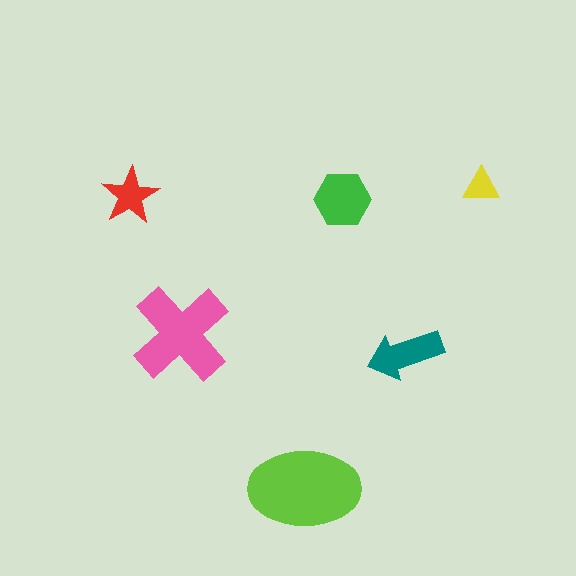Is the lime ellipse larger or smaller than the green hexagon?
Larger.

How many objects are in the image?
There are 6 objects in the image.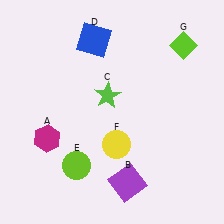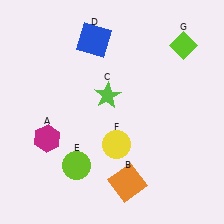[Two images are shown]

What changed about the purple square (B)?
In Image 1, B is purple. In Image 2, it changed to orange.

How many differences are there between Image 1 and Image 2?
There is 1 difference between the two images.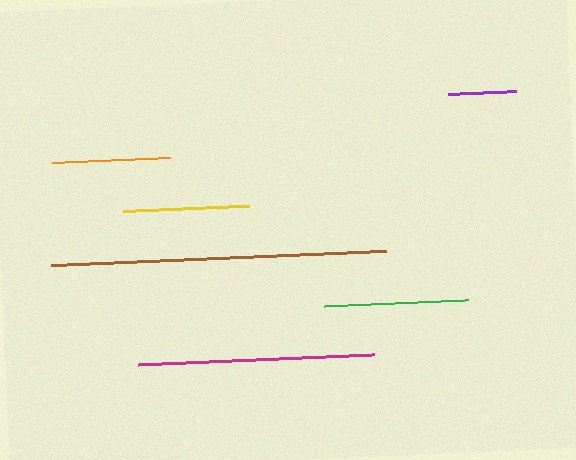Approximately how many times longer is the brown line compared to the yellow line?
The brown line is approximately 2.6 times the length of the yellow line.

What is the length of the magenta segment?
The magenta segment is approximately 237 pixels long.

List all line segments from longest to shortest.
From longest to shortest: brown, magenta, green, yellow, orange, purple.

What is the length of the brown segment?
The brown segment is approximately 335 pixels long.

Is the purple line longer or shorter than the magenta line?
The magenta line is longer than the purple line.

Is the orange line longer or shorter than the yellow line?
The yellow line is longer than the orange line.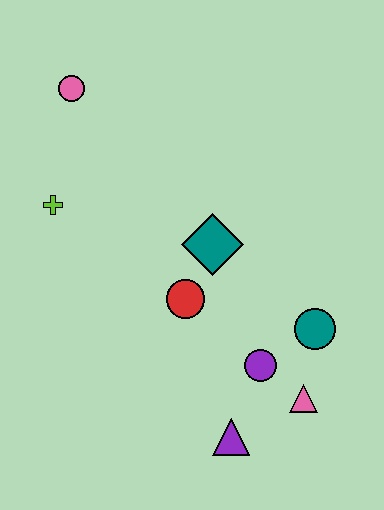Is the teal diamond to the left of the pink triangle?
Yes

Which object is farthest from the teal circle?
The pink circle is farthest from the teal circle.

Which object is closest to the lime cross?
The pink circle is closest to the lime cross.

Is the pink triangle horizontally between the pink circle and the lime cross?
No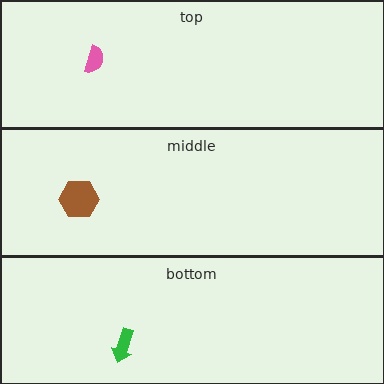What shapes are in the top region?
The pink semicircle.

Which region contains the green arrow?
The bottom region.